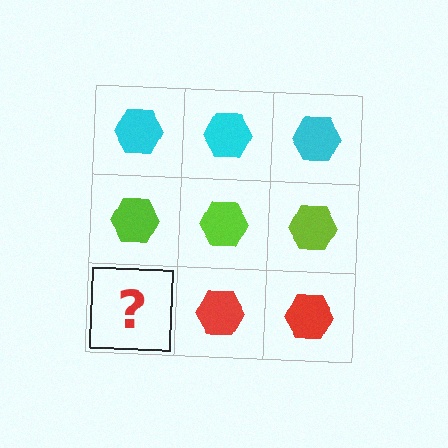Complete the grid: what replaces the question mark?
The question mark should be replaced with a red hexagon.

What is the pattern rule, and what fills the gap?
The rule is that each row has a consistent color. The gap should be filled with a red hexagon.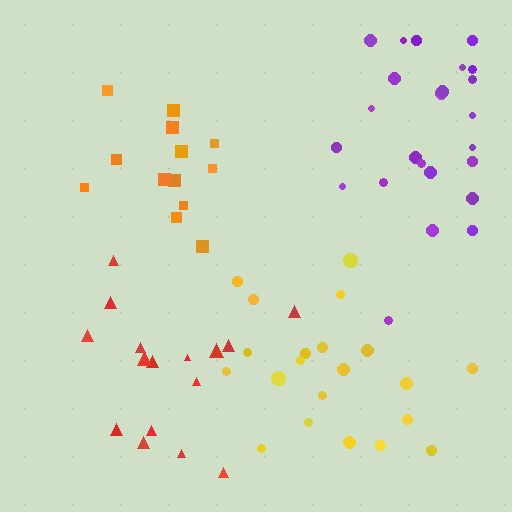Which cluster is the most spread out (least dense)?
Yellow.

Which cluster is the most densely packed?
Orange.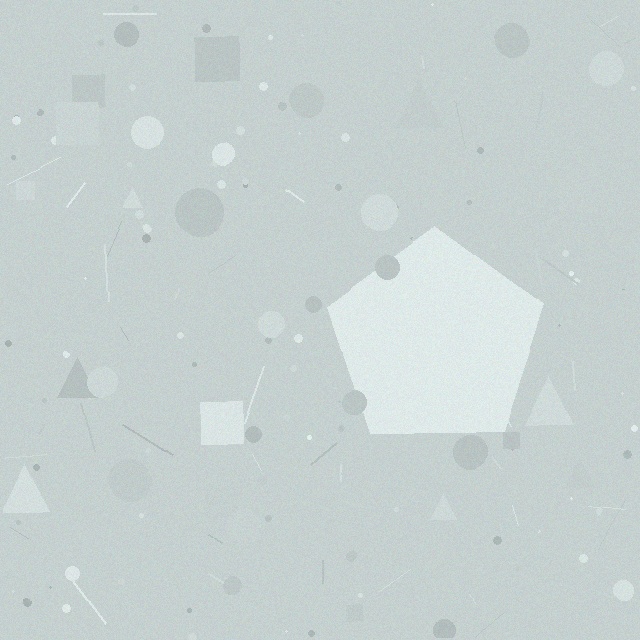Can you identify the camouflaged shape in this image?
The camouflaged shape is a pentagon.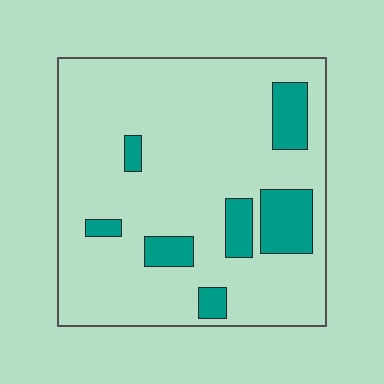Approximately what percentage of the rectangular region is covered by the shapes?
Approximately 15%.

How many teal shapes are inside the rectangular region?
7.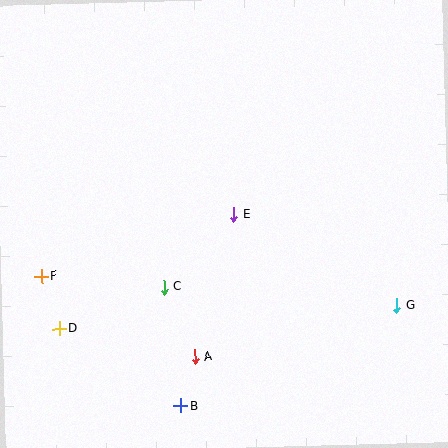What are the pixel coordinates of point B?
Point B is at (181, 406).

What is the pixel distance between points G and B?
The distance between G and B is 239 pixels.